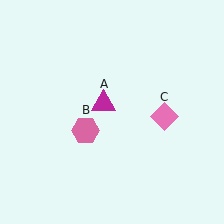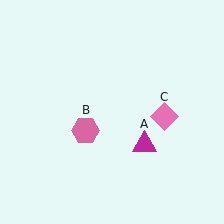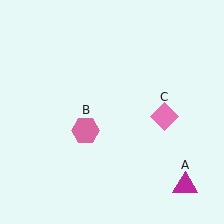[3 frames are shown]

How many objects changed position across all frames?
1 object changed position: magenta triangle (object A).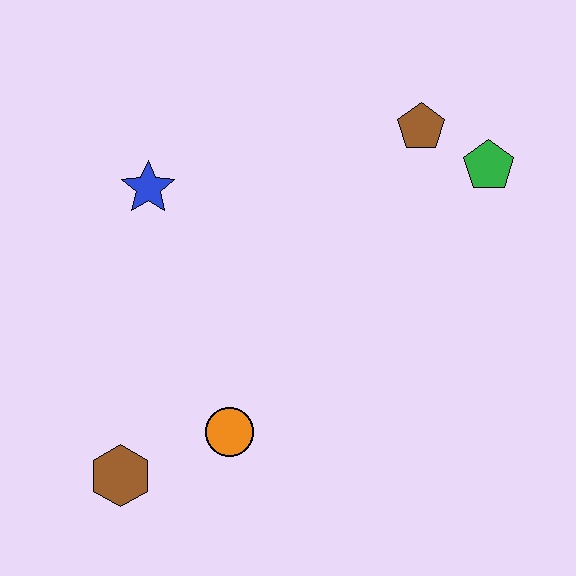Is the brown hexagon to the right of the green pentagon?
No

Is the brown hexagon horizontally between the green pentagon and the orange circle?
No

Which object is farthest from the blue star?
The green pentagon is farthest from the blue star.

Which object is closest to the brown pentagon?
The green pentagon is closest to the brown pentagon.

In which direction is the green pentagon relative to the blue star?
The green pentagon is to the right of the blue star.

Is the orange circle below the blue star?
Yes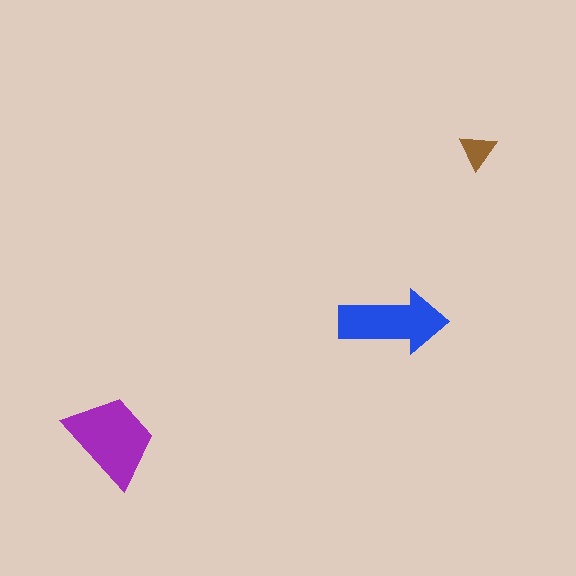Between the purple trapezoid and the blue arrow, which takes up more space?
The purple trapezoid.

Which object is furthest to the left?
The purple trapezoid is leftmost.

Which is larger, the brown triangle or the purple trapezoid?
The purple trapezoid.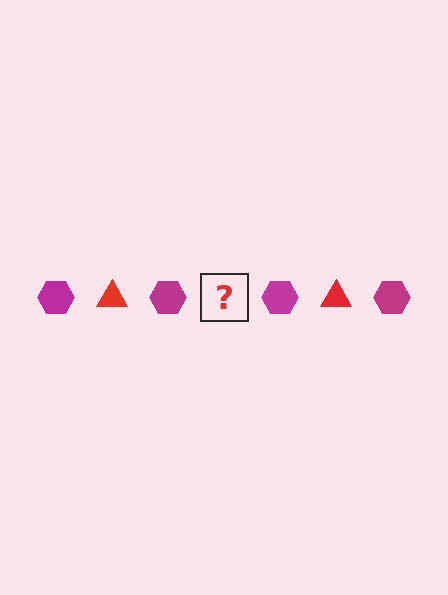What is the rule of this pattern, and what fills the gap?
The rule is that the pattern alternates between magenta hexagon and red triangle. The gap should be filled with a red triangle.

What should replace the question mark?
The question mark should be replaced with a red triangle.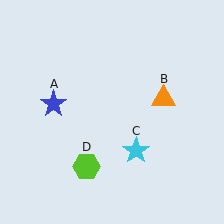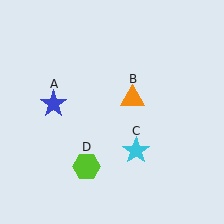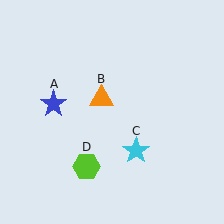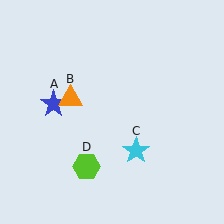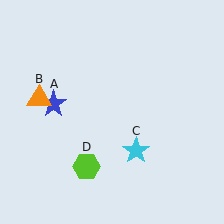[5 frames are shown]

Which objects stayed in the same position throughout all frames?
Blue star (object A) and cyan star (object C) and lime hexagon (object D) remained stationary.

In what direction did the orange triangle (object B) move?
The orange triangle (object B) moved left.